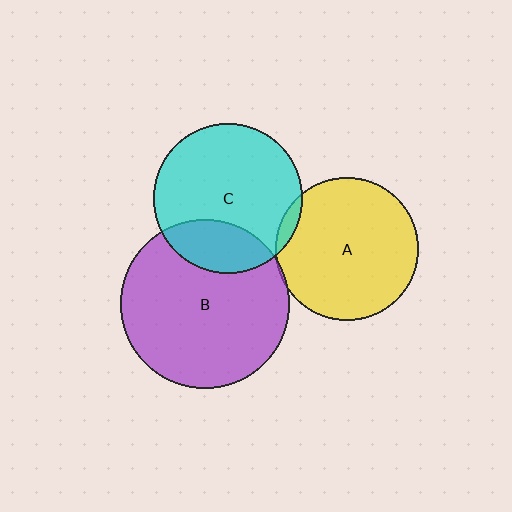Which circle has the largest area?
Circle B (purple).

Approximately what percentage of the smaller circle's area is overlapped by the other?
Approximately 25%.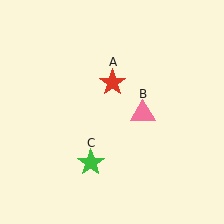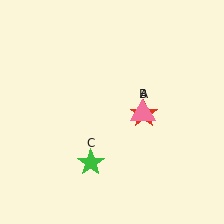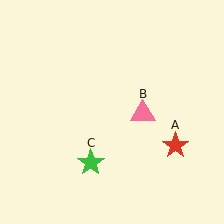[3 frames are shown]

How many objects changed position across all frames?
1 object changed position: red star (object A).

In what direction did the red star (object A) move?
The red star (object A) moved down and to the right.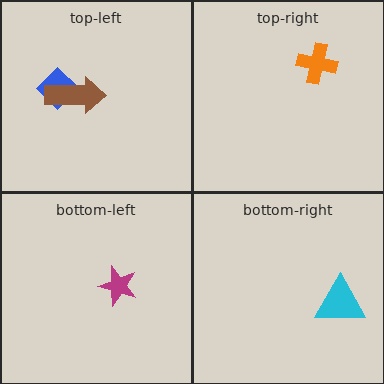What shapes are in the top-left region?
The blue diamond, the brown arrow.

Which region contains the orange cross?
The top-right region.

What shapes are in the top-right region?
The orange cross.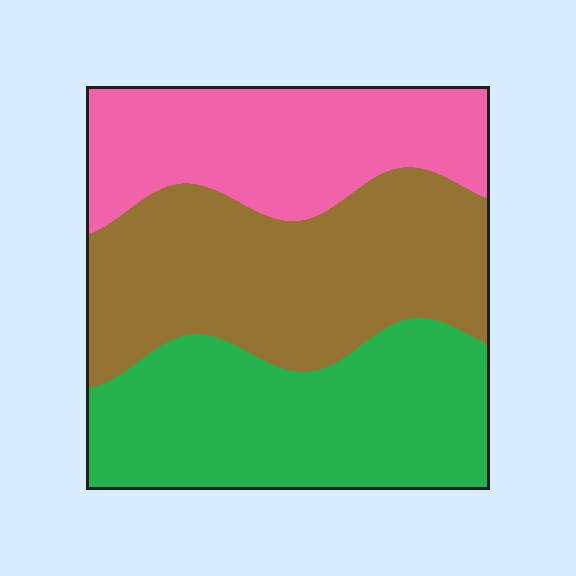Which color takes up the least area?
Pink, at roughly 25%.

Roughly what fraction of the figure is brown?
Brown takes up about three eighths (3/8) of the figure.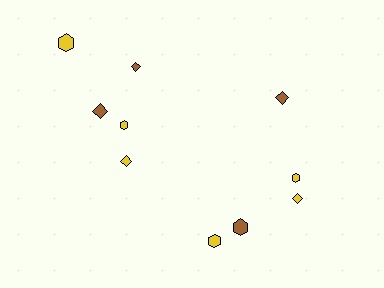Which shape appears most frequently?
Hexagon, with 5 objects.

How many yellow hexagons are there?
There are 4 yellow hexagons.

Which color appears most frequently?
Yellow, with 6 objects.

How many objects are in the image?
There are 10 objects.